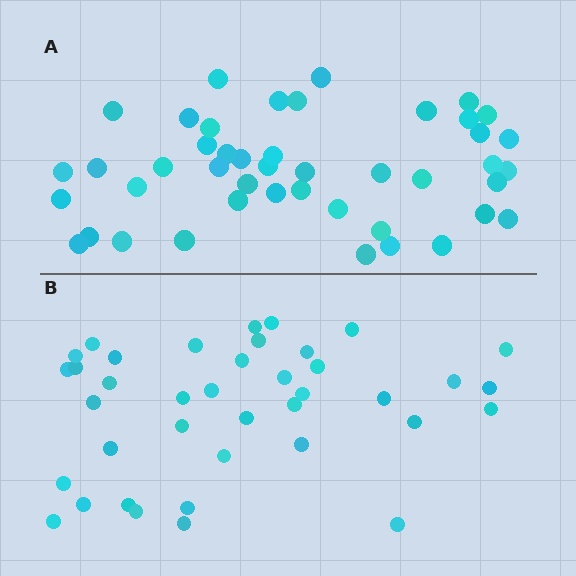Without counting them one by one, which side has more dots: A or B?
Region A (the top region) has more dots.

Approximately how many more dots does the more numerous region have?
Region A has about 6 more dots than region B.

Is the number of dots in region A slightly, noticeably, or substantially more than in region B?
Region A has only slightly more — the two regions are fairly close. The ratio is roughly 1.2 to 1.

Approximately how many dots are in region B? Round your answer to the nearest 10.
About 40 dots. (The exact count is 39, which rounds to 40.)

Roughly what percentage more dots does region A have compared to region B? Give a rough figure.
About 15% more.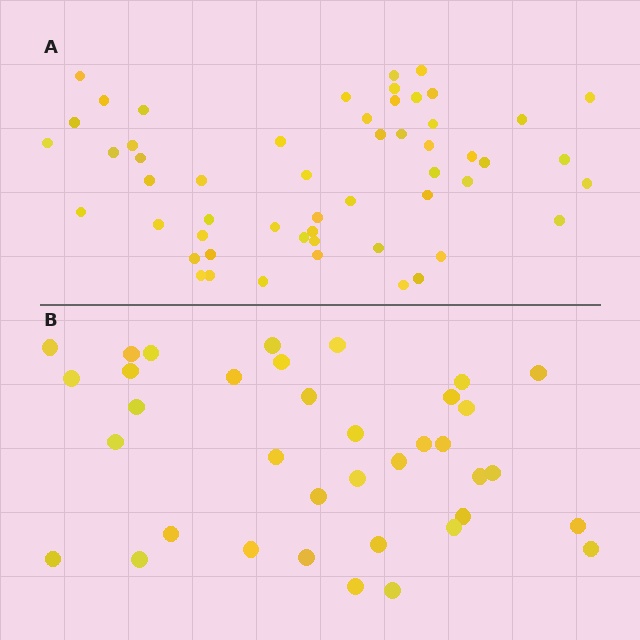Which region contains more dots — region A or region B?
Region A (the top region) has more dots.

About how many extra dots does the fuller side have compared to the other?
Region A has approximately 15 more dots than region B.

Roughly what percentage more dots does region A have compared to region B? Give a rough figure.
About 45% more.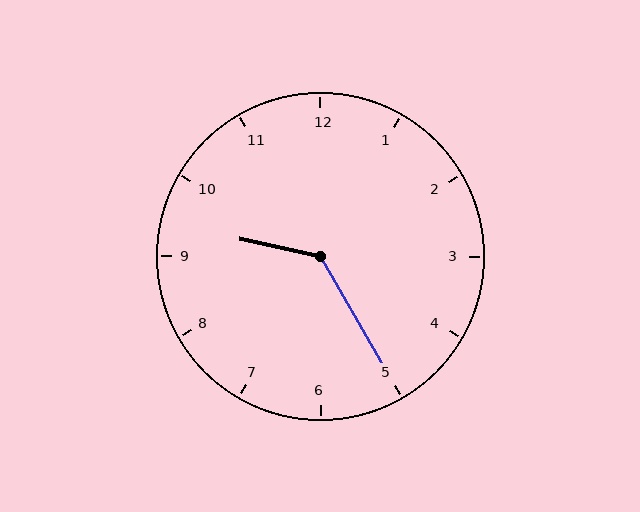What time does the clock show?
9:25.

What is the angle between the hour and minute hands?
Approximately 132 degrees.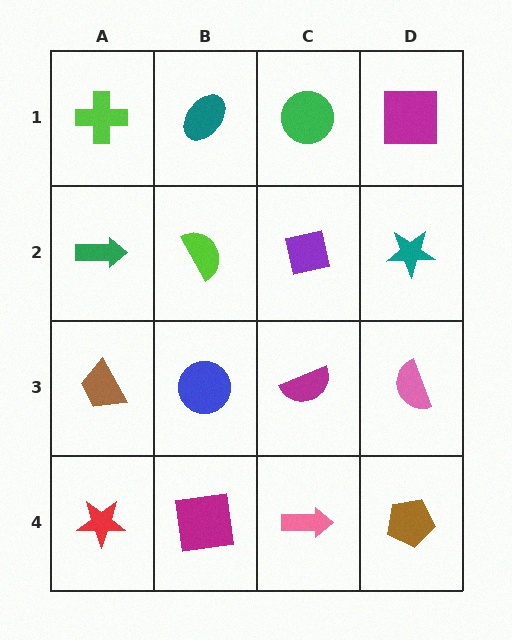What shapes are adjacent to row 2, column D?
A magenta square (row 1, column D), a pink semicircle (row 3, column D), a purple square (row 2, column C).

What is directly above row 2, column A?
A lime cross.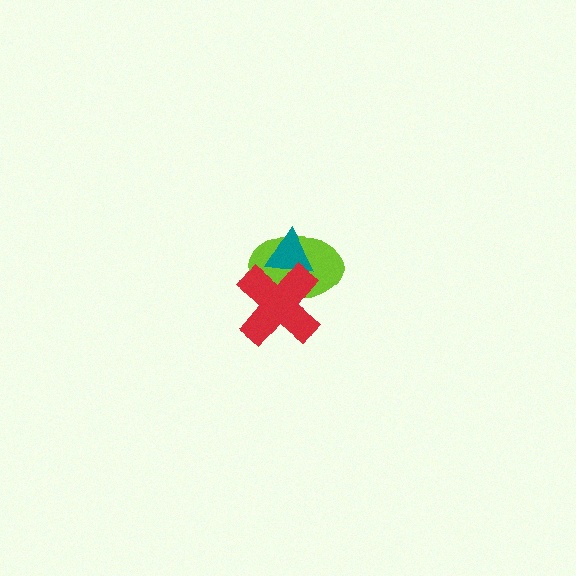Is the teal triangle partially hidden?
Yes, it is partially covered by another shape.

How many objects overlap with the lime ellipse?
2 objects overlap with the lime ellipse.